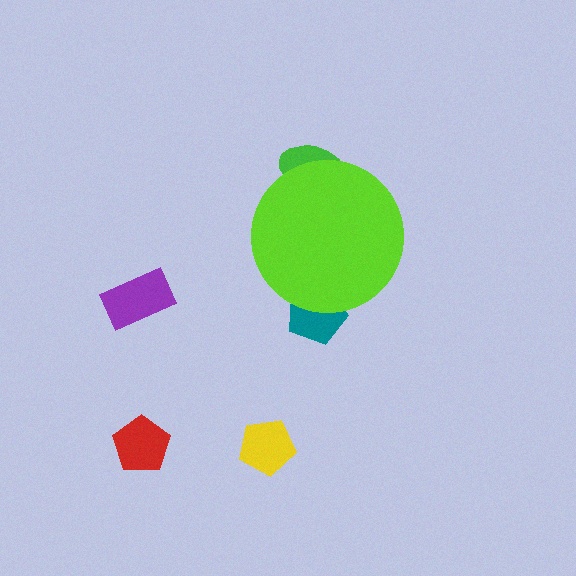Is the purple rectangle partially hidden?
No, the purple rectangle is fully visible.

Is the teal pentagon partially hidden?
Yes, the teal pentagon is partially hidden behind the lime circle.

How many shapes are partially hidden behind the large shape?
2 shapes are partially hidden.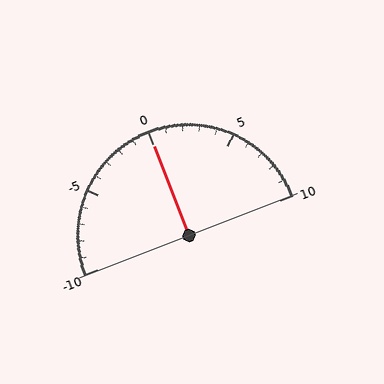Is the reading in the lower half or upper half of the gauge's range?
The reading is in the upper half of the range (-10 to 10).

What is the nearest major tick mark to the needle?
The nearest major tick mark is 0.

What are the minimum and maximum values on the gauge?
The gauge ranges from -10 to 10.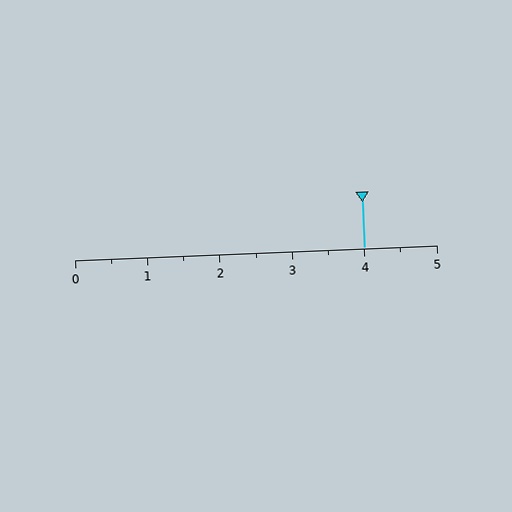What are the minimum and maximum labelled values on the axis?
The axis runs from 0 to 5.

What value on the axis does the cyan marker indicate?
The marker indicates approximately 4.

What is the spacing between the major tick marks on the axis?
The major ticks are spaced 1 apart.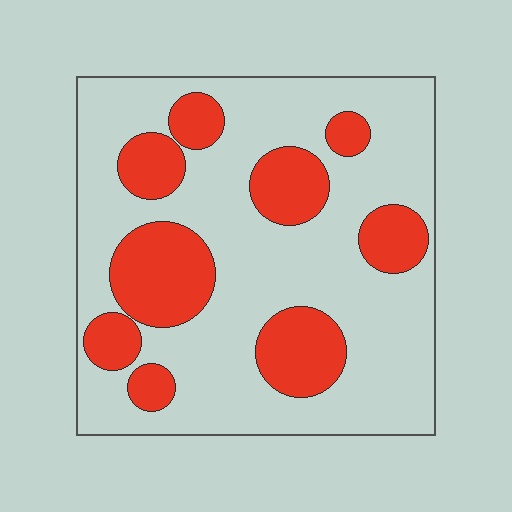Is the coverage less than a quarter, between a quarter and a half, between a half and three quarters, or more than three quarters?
Between a quarter and a half.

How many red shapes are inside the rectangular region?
9.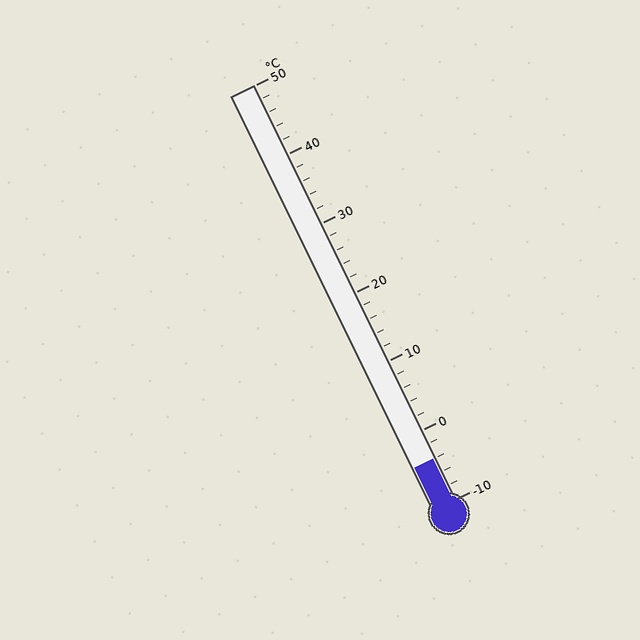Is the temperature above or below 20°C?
The temperature is below 20°C.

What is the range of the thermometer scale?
The thermometer scale ranges from -10°C to 50°C.